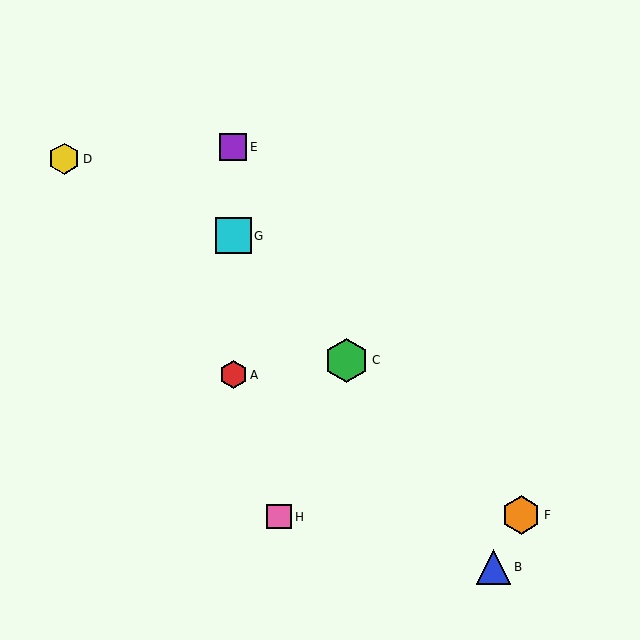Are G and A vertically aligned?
Yes, both are at x≈233.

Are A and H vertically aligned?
No, A is at x≈233 and H is at x≈279.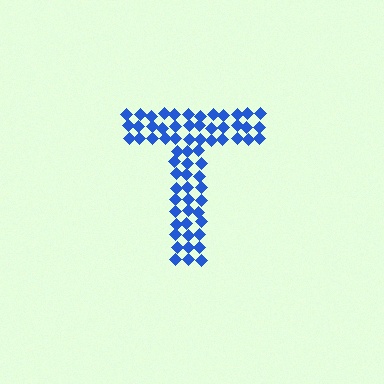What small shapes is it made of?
It is made of small diamonds.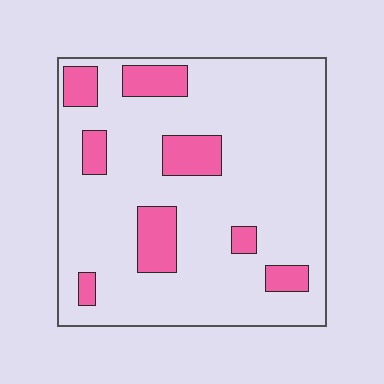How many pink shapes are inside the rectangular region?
8.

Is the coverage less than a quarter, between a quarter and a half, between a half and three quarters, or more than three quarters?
Less than a quarter.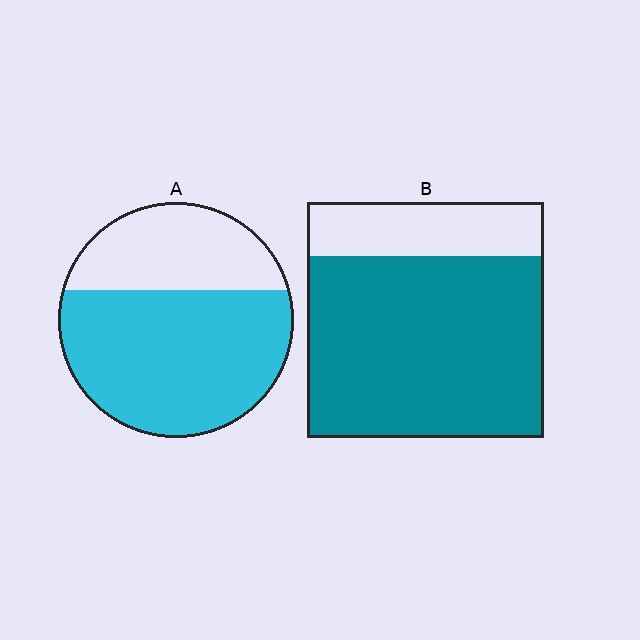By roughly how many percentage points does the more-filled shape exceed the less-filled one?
By roughly 10 percentage points (B over A).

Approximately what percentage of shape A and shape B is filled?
A is approximately 65% and B is approximately 75%.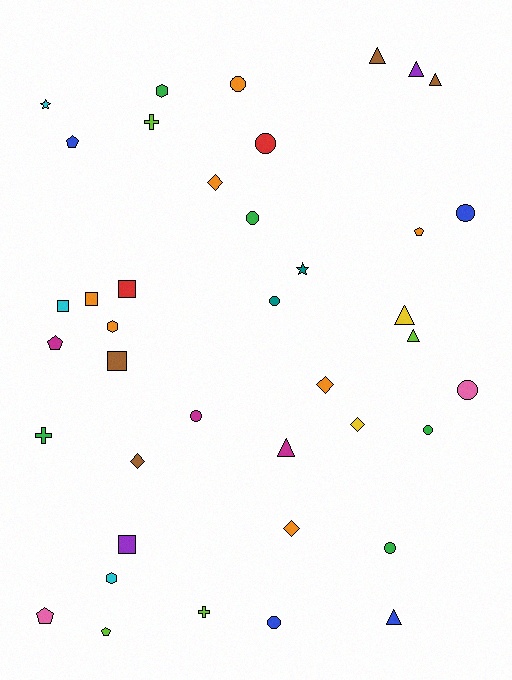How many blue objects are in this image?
There are 4 blue objects.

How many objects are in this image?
There are 40 objects.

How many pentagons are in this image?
There are 5 pentagons.